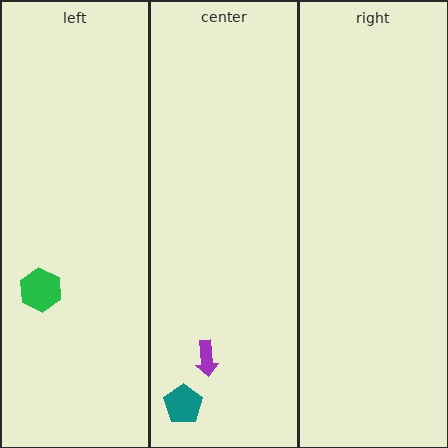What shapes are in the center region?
The teal pentagon, the purple arrow.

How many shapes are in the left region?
1.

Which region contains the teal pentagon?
The center region.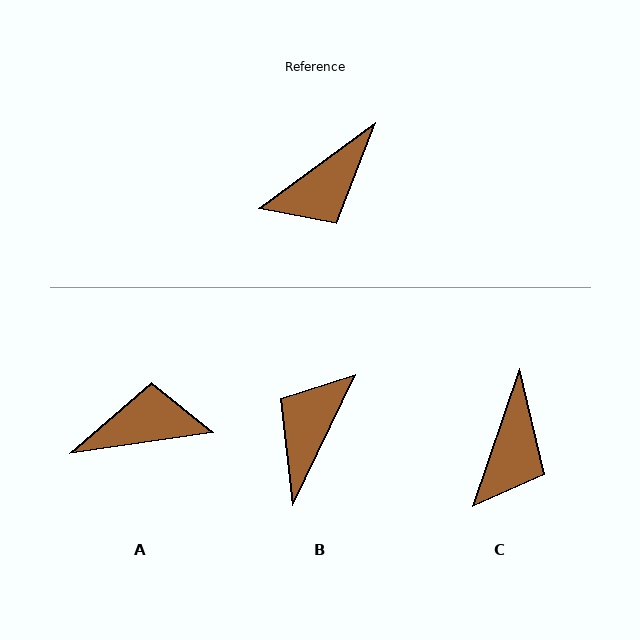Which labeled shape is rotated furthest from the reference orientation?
B, about 152 degrees away.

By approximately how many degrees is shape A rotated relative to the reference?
Approximately 152 degrees counter-clockwise.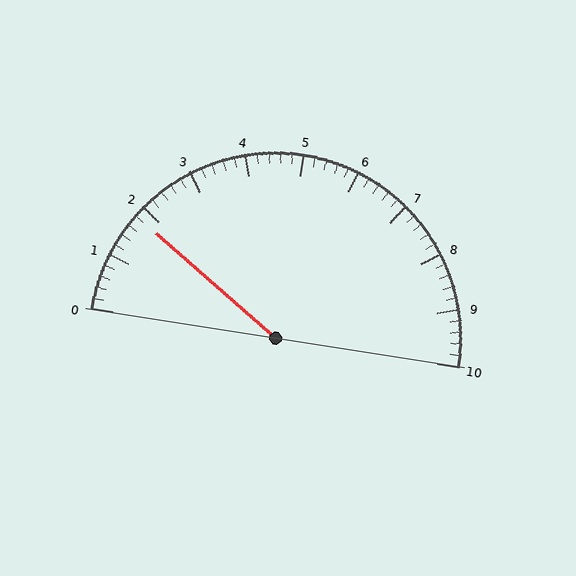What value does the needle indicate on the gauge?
The needle indicates approximately 1.8.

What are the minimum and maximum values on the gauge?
The gauge ranges from 0 to 10.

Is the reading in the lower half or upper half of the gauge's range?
The reading is in the lower half of the range (0 to 10).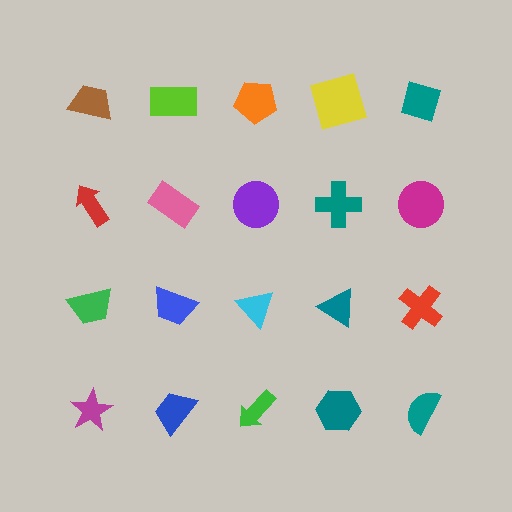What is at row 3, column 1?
A green trapezoid.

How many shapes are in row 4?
5 shapes.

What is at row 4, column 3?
A green arrow.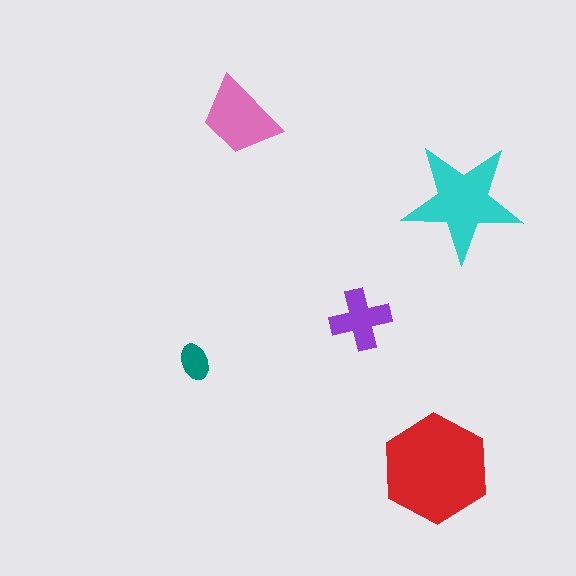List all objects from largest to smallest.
The red hexagon, the cyan star, the pink trapezoid, the purple cross, the teal ellipse.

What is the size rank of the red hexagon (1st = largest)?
1st.